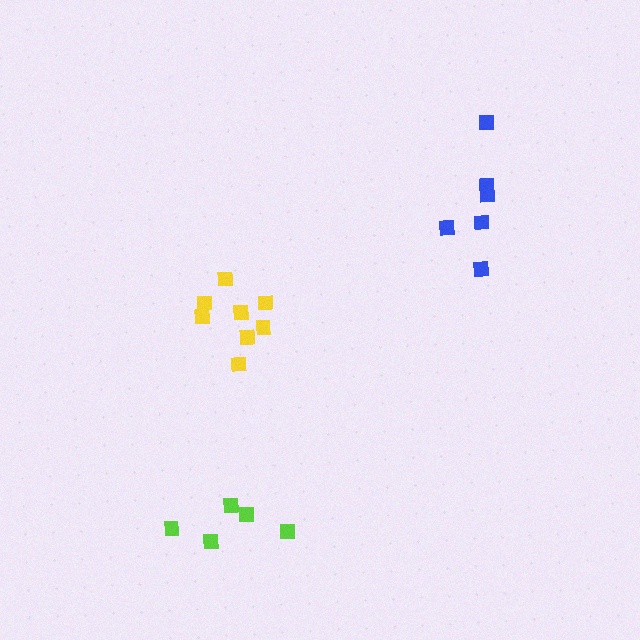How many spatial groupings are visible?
There are 3 spatial groupings.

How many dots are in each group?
Group 1: 8 dots, Group 2: 6 dots, Group 3: 5 dots (19 total).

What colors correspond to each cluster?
The clusters are colored: yellow, blue, lime.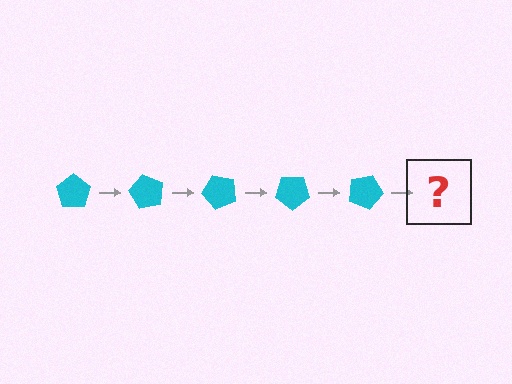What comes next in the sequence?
The next element should be a cyan pentagon rotated 300 degrees.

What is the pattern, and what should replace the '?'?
The pattern is that the pentagon rotates 60 degrees each step. The '?' should be a cyan pentagon rotated 300 degrees.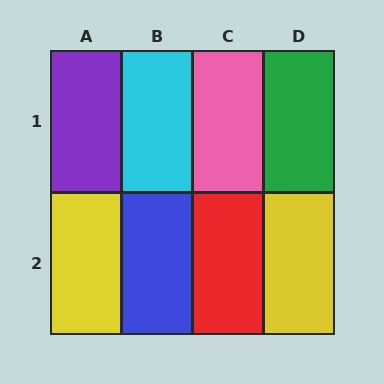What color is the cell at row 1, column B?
Cyan.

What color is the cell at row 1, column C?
Pink.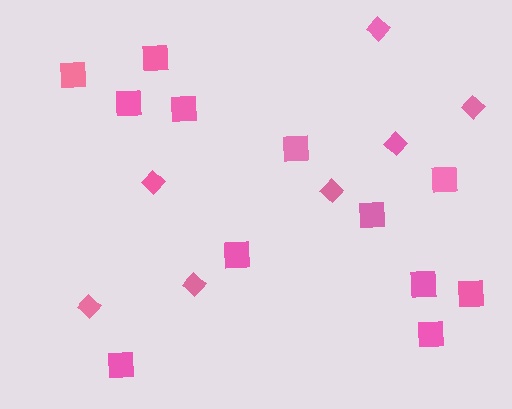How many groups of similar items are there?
There are 2 groups: one group of diamonds (7) and one group of squares (12).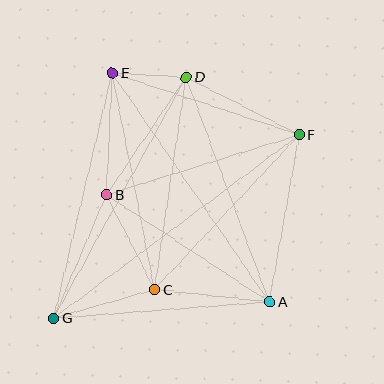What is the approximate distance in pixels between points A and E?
The distance between A and E is approximately 278 pixels.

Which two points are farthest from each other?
Points F and G are farthest from each other.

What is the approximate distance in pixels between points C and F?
The distance between C and F is approximately 212 pixels.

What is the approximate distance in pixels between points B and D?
The distance between B and D is approximately 142 pixels.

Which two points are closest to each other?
Points D and E are closest to each other.